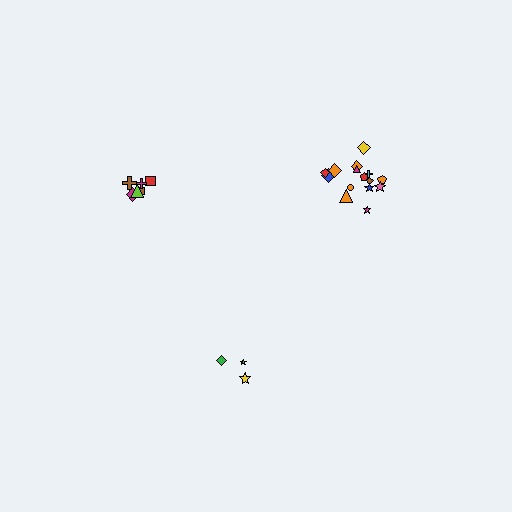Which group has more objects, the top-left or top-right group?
The top-right group.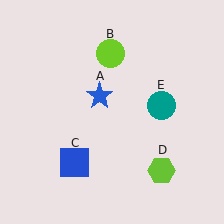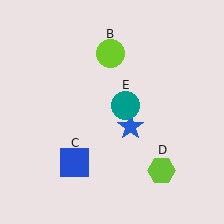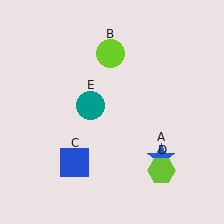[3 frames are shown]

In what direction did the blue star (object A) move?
The blue star (object A) moved down and to the right.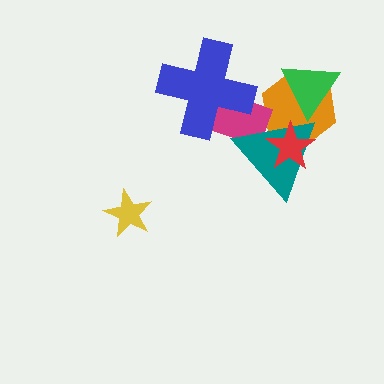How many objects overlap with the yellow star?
0 objects overlap with the yellow star.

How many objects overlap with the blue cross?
1 object overlaps with the blue cross.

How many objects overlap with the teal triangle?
3 objects overlap with the teal triangle.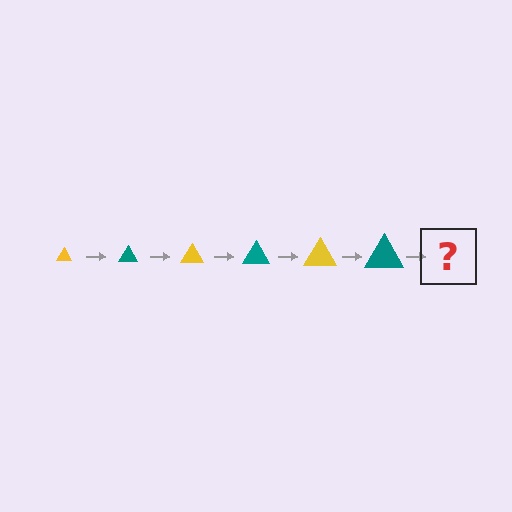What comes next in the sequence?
The next element should be a yellow triangle, larger than the previous one.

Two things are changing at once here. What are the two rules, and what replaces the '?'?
The two rules are that the triangle grows larger each step and the color cycles through yellow and teal. The '?' should be a yellow triangle, larger than the previous one.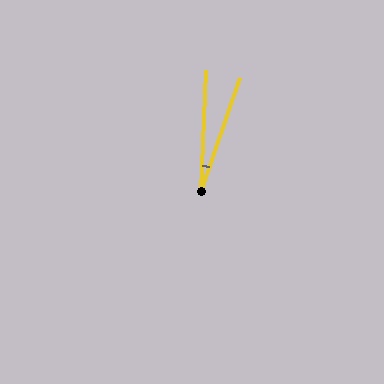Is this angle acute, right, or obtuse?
It is acute.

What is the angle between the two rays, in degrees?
Approximately 16 degrees.